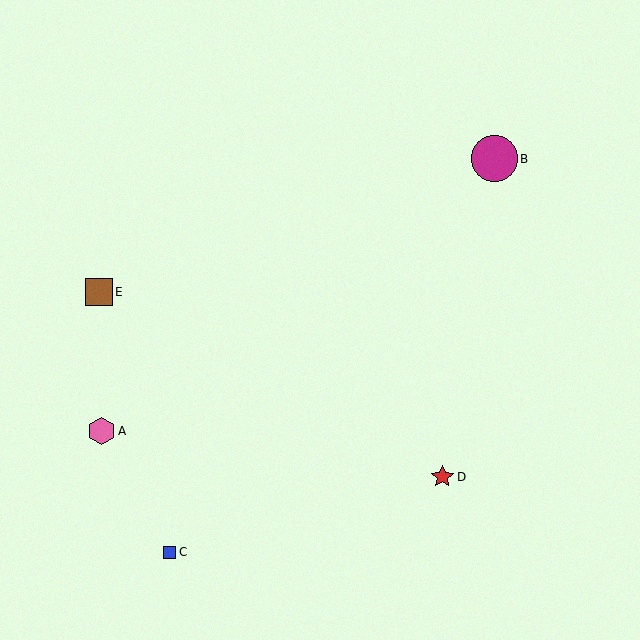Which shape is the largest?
The magenta circle (labeled B) is the largest.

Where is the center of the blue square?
The center of the blue square is at (170, 552).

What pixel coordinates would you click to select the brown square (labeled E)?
Click at (99, 292) to select the brown square E.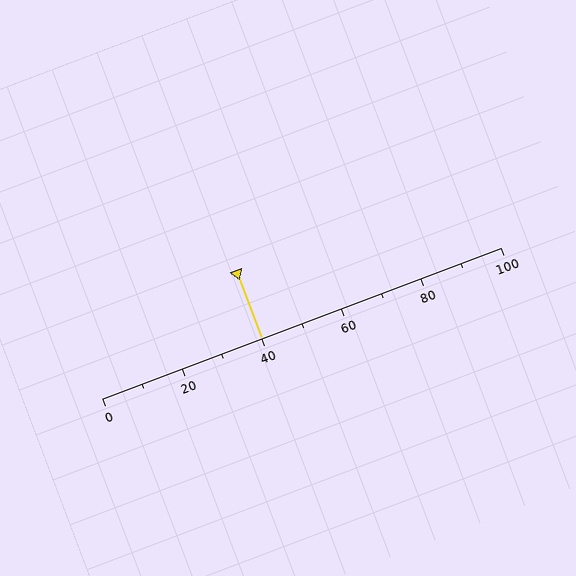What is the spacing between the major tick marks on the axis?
The major ticks are spaced 20 apart.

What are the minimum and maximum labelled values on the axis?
The axis runs from 0 to 100.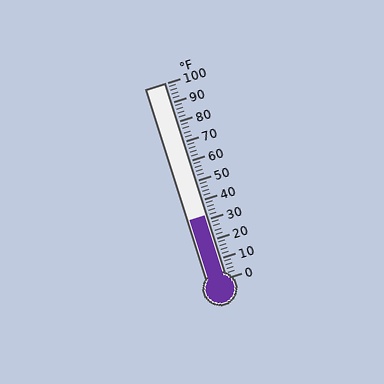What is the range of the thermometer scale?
The thermometer scale ranges from 0°F to 100°F.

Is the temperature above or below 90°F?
The temperature is below 90°F.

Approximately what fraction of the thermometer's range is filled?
The thermometer is filled to approximately 30% of its range.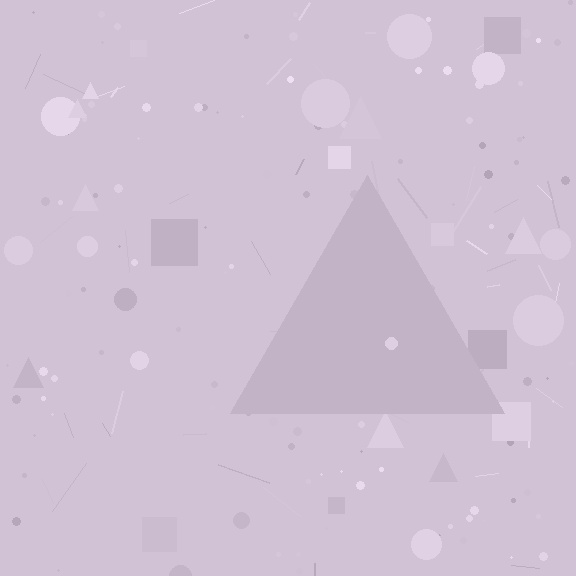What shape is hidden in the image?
A triangle is hidden in the image.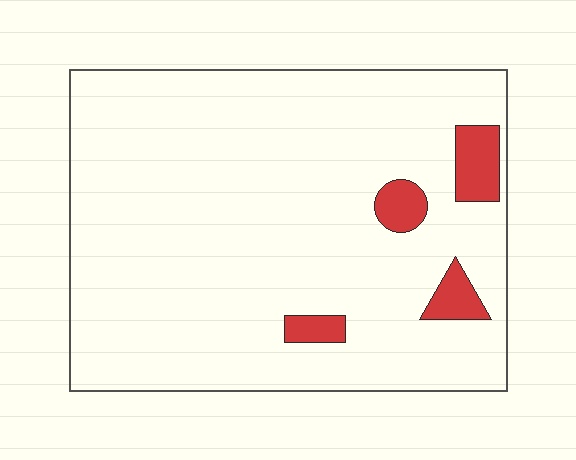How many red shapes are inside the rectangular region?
4.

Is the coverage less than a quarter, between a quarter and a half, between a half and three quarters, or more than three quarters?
Less than a quarter.